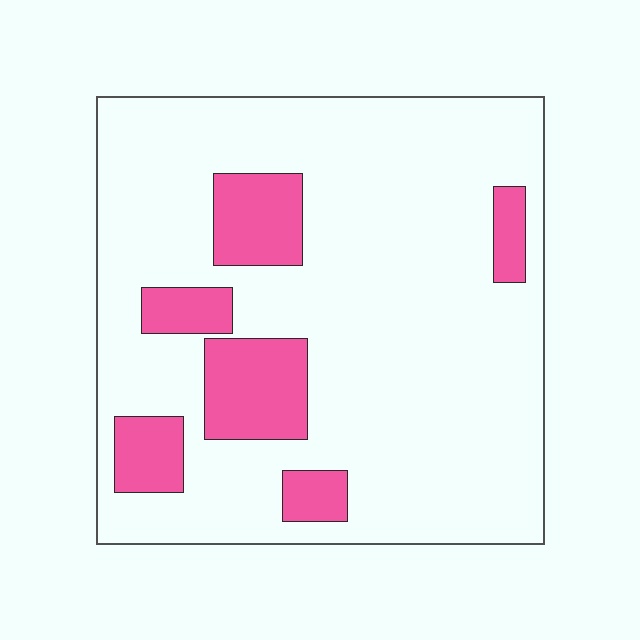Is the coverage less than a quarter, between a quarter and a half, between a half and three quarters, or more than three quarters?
Less than a quarter.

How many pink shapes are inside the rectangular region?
6.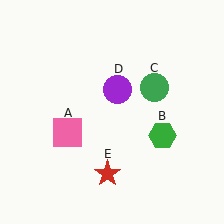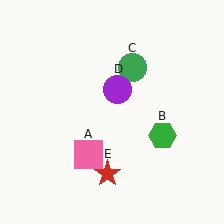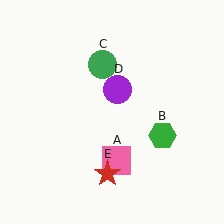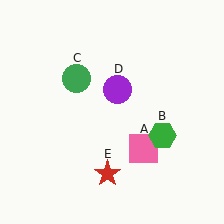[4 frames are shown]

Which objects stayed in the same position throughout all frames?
Green hexagon (object B) and purple circle (object D) and red star (object E) remained stationary.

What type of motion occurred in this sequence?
The pink square (object A), green circle (object C) rotated counterclockwise around the center of the scene.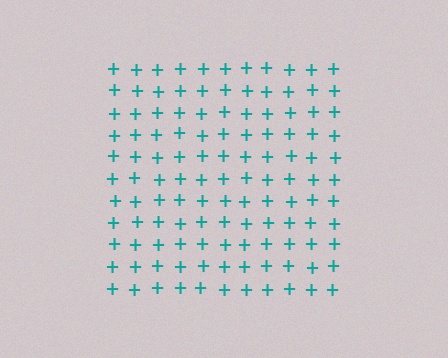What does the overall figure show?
The overall figure shows a square.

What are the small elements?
The small elements are plus signs.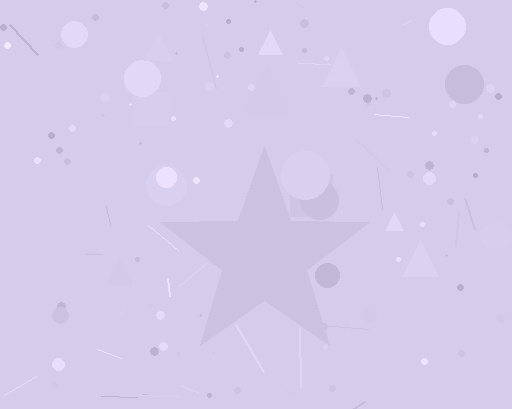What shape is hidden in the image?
A star is hidden in the image.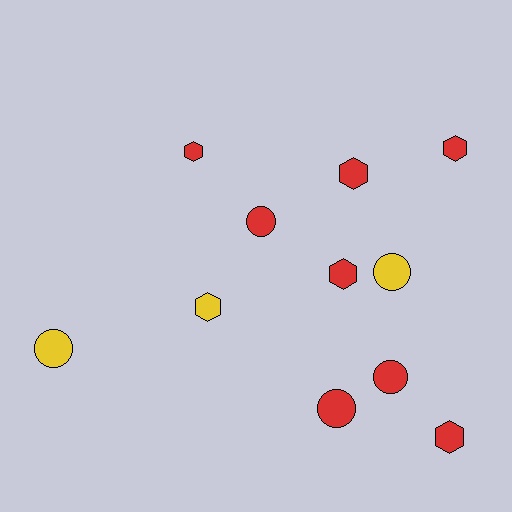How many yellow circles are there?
There are 2 yellow circles.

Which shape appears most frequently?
Hexagon, with 6 objects.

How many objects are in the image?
There are 11 objects.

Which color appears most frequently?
Red, with 8 objects.